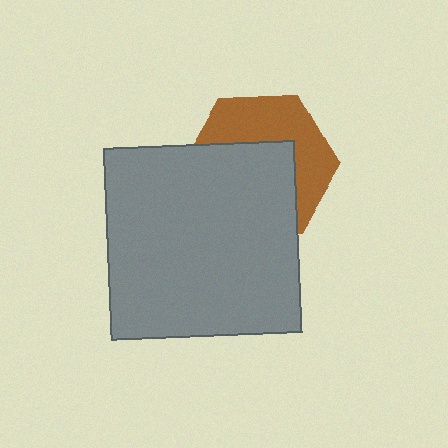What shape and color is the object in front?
The object in front is a gray square.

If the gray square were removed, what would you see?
You would see the complete brown hexagon.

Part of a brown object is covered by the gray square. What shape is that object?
It is a hexagon.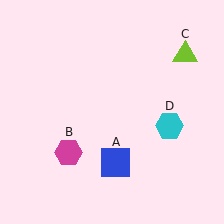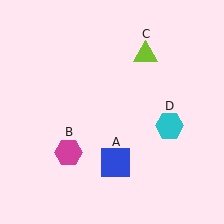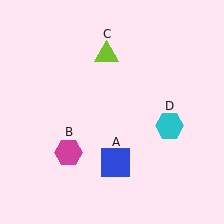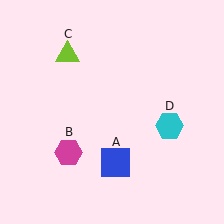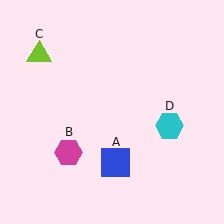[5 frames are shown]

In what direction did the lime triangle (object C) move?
The lime triangle (object C) moved left.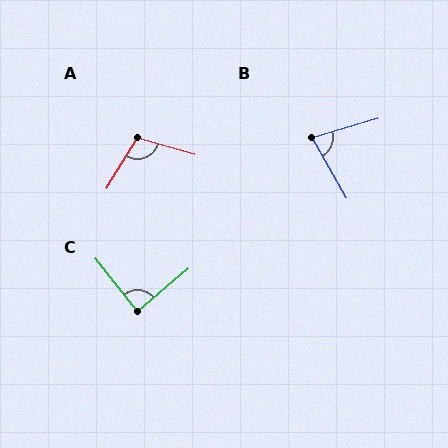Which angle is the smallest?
B, at approximately 76 degrees.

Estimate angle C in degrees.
Approximately 88 degrees.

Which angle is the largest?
A, at approximately 106 degrees.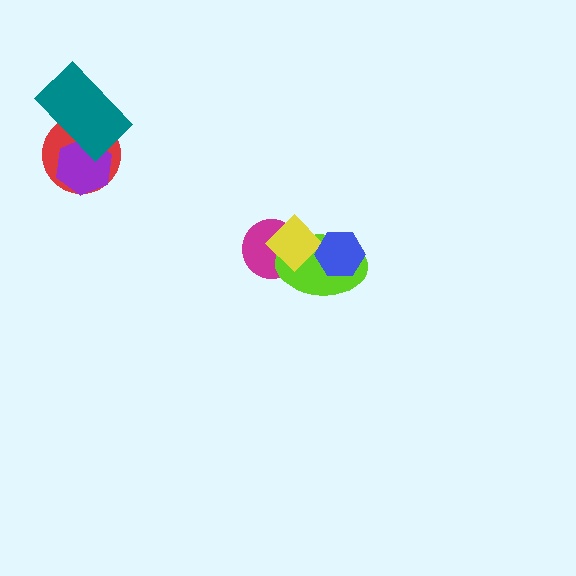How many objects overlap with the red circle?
2 objects overlap with the red circle.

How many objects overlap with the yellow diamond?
3 objects overlap with the yellow diamond.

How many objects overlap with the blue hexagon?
2 objects overlap with the blue hexagon.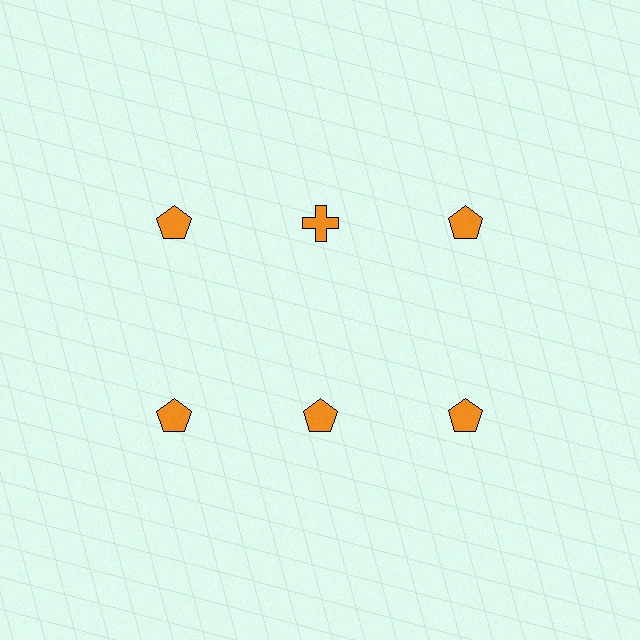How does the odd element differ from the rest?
It has a different shape: cross instead of pentagon.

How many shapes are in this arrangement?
There are 6 shapes arranged in a grid pattern.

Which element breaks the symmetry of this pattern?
The orange cross in the top row, second from left column breaks the symmetry. All other shapes are orange pentagons.